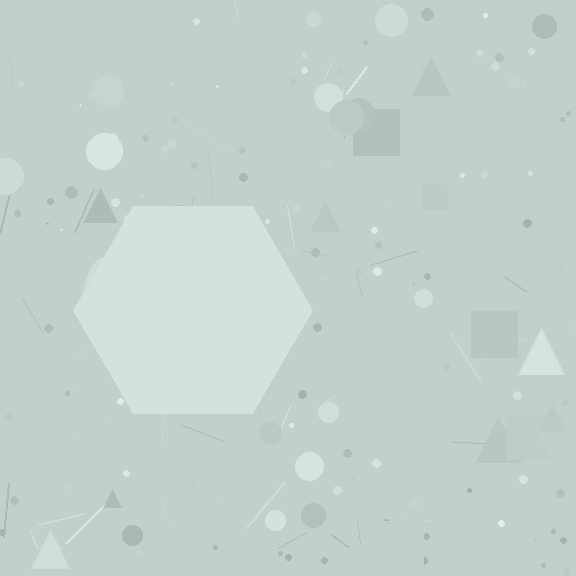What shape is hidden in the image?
A hexagon is hidden in the image.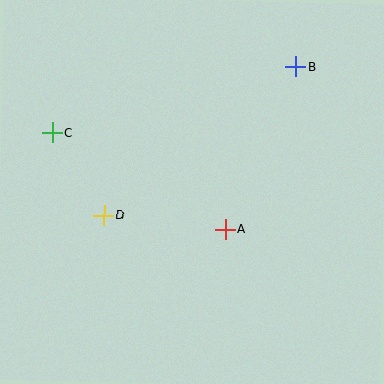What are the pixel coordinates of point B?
Point B is at (295, 67).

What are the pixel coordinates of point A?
Point A is at (226, 229).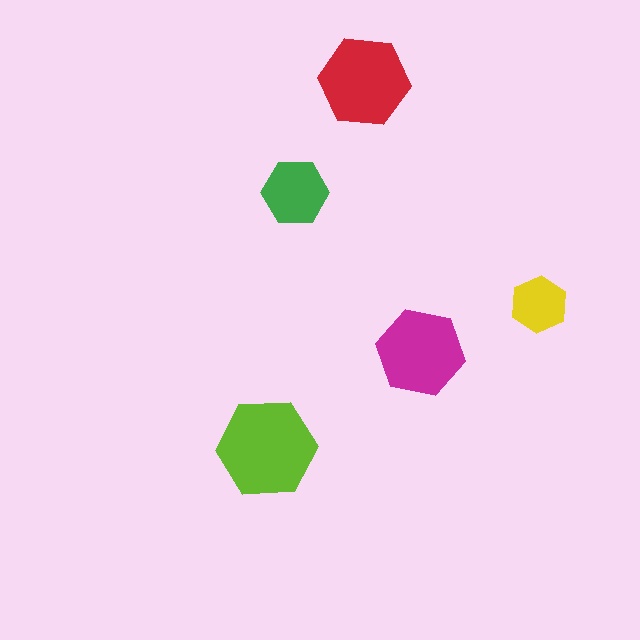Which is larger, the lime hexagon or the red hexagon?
The lime one.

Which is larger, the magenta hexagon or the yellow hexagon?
The magenta one.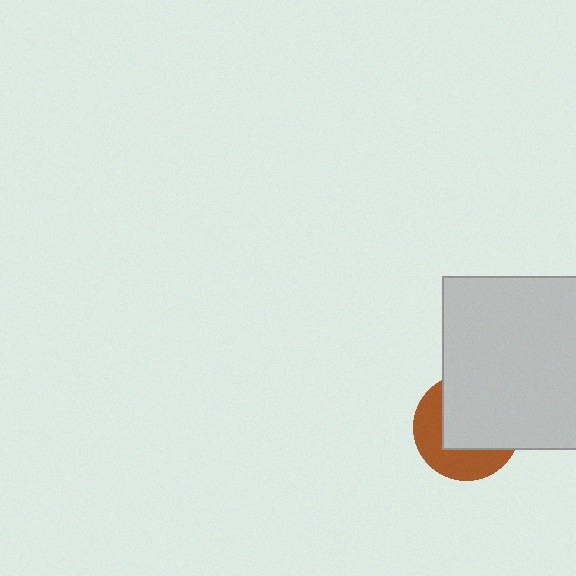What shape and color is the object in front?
The object in front is a light gray square.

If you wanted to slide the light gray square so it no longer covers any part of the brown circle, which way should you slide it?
Slide it toward the upper-right — that is the most direct way to separate the two shapes.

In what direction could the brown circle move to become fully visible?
The brown circle could move toward the lower-left. That would shift it out from behind the light gray square entirely.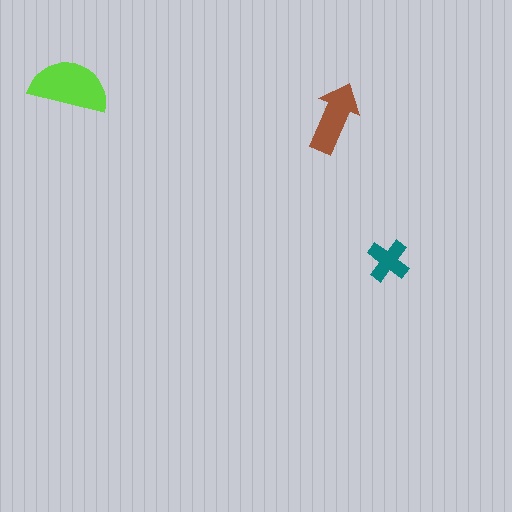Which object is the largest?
The lime semicircle.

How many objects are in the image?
There are 3 objects in the image.